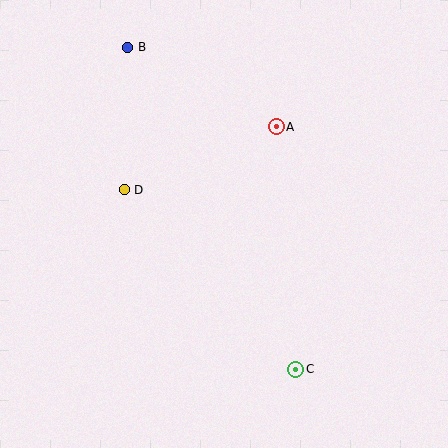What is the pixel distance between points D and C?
The distance between D and C is 249 pixels.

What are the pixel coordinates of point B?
Point B is at (128, 47).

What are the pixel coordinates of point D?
Point D is at (124, 190).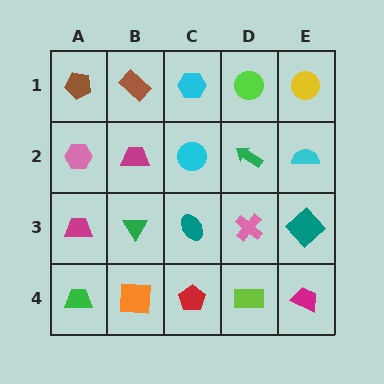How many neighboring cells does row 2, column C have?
4.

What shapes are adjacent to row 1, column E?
A cyan semicircle (row 2, column E), a lime circle (row 1, column D).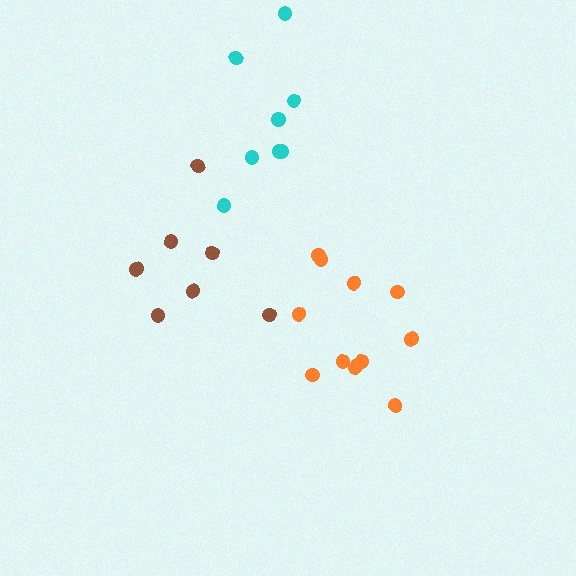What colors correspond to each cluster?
The clusters are colored: orange, brown, cyan.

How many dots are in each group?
Group 1: 12 dots, Group 2: 7 dots, Group 3: 8 dots (27 total).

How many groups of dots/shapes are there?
There are 3 groups.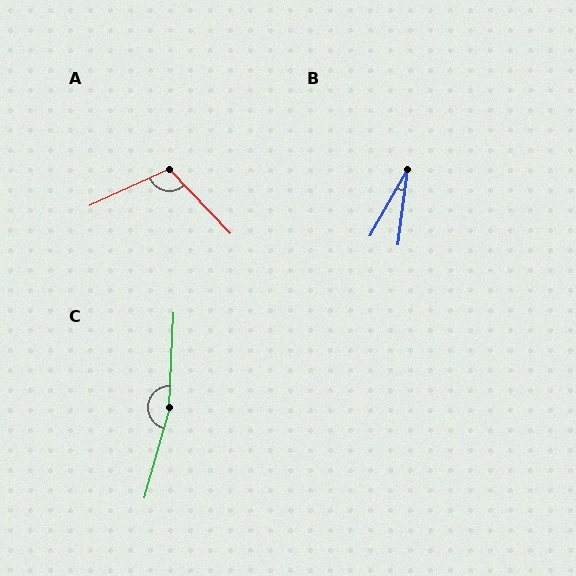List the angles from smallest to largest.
B (22°), A (109°), C (167°).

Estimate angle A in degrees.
Approximately 109 degrees.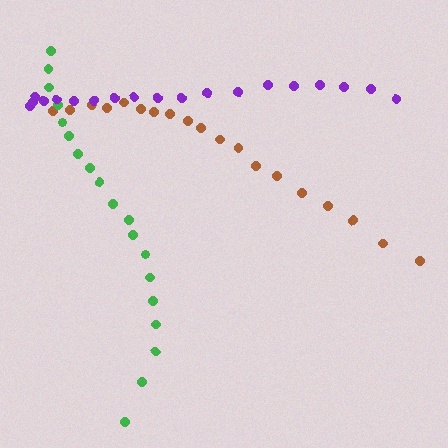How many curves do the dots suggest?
There are 3 distinct paths.